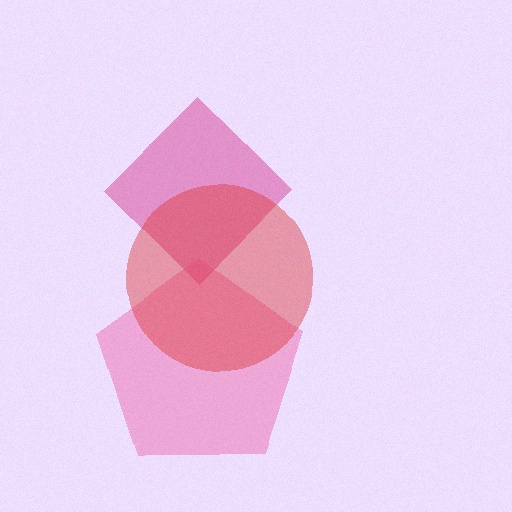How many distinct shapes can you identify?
There are 3 distinct shapes: a magenta diamond, a pink pentagon, a red circle.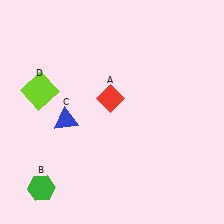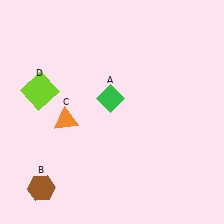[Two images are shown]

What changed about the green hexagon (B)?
In Image 1, B is green. In Image 2, it changed to brown.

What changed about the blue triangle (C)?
In Image 1, C is blue. In Image 2, it changed to orange.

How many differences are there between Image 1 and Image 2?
There are 3 differences between the two images.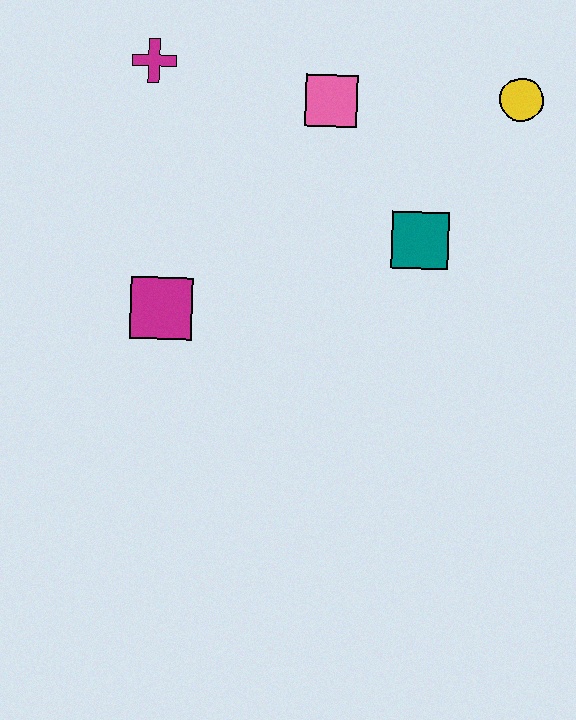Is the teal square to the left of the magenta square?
No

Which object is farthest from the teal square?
The magenta cross is farthest from the teal square.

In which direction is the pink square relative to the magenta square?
The pink square is above the magenta square.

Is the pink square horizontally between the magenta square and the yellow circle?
Yes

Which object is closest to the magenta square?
The magenta cross is closest to the magenta square.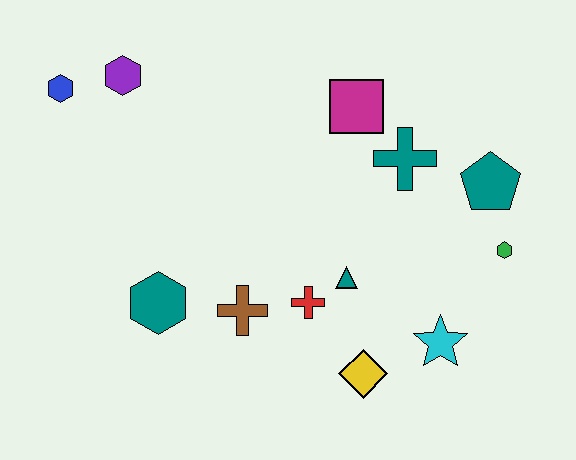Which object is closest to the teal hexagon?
The brown cross is closest to the teal hexagon.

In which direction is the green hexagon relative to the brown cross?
The green hexagon is to the right of the brown cross.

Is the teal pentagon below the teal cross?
Yes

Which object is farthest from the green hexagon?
The blue hexagon is farthest from the green hexagon.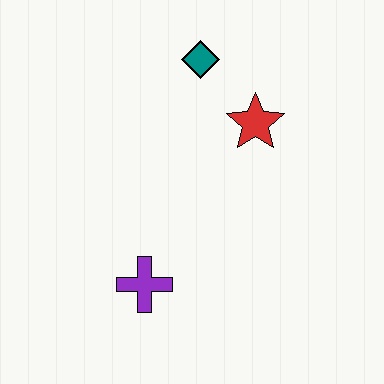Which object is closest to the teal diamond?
The red star is closest to the teal diamond.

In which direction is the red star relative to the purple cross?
The red star is above the purple cross.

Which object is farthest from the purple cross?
The teal diamond is farthest from the purple cross.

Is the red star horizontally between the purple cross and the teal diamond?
No